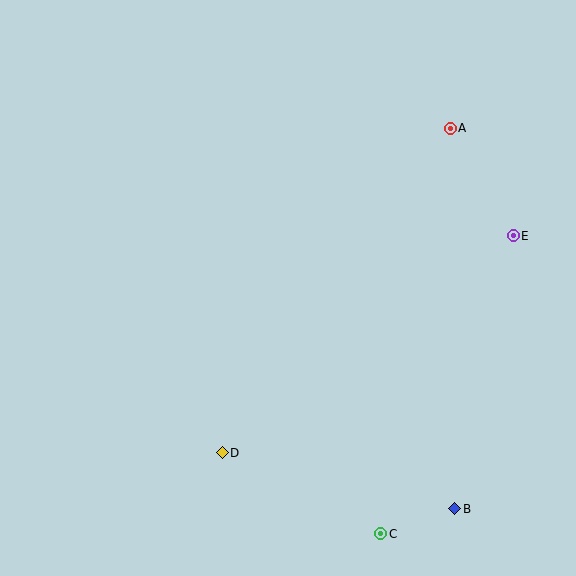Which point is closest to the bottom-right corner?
Point B is closest to the bottom-right corner.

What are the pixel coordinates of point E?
Point E is at (513, 236).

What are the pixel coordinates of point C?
Point C is at (381, 534).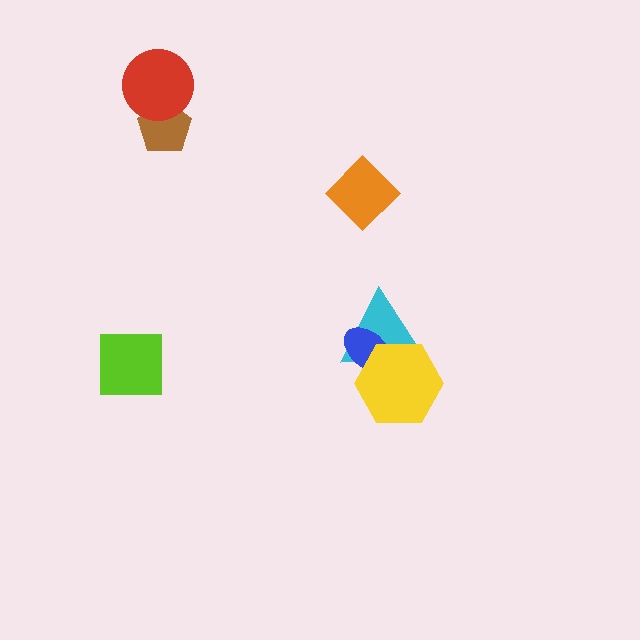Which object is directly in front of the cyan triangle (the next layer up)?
The blue ellipse is directly in front of the cyan triangle.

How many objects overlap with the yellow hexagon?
2 objects overlap with the yellow hexagon.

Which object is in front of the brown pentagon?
The red circle is in front of the brown pentagon.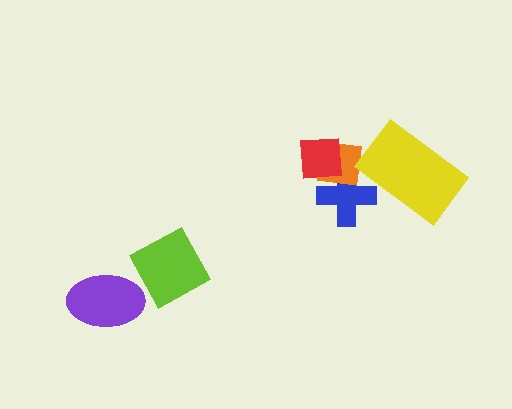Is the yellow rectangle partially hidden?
No, no other shape covers it.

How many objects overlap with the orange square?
2 objects overlap with the orange square.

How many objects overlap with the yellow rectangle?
1 object overlaps with the yellow rectangle.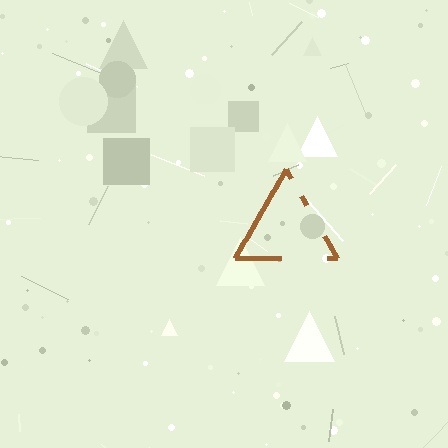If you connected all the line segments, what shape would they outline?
They would outline a triangle.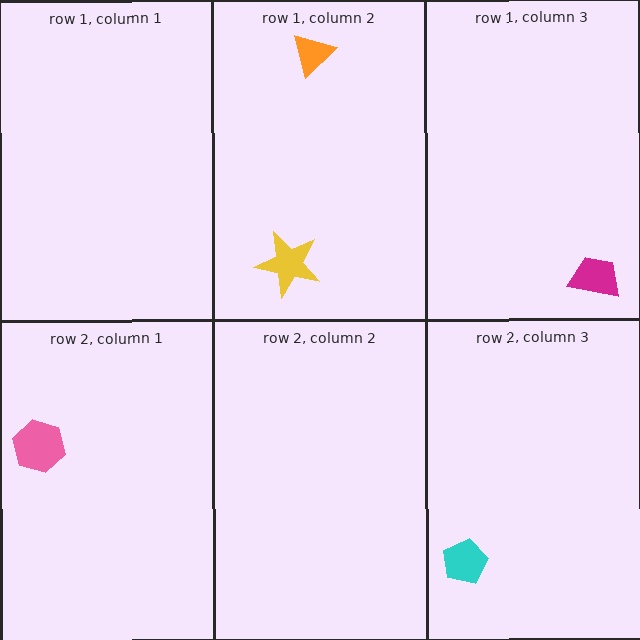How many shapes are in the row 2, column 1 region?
1.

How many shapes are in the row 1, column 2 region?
2.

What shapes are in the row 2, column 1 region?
The pink hexagon.